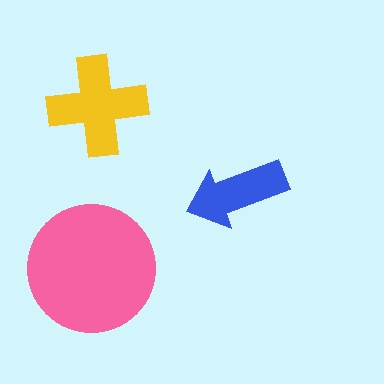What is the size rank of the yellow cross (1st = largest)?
2nd.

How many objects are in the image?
There are 3 objects in the image.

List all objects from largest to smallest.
The pink circle, the yellow cross, the blue arrow.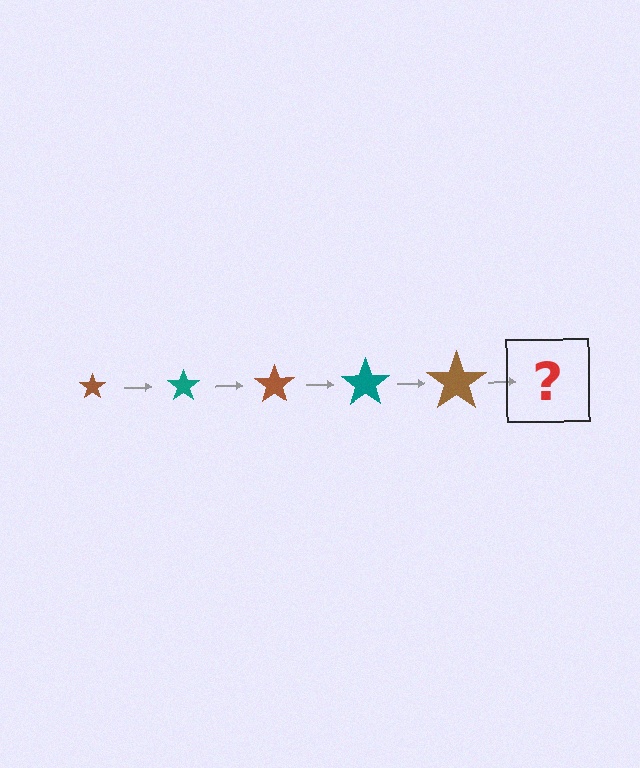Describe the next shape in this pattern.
It should be a teal star, larger than the previous one.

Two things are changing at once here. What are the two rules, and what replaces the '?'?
The two rules are that the star grows larger each step and the color cycles through brown and teal. The '?' should be a teal star, larger than the previous one.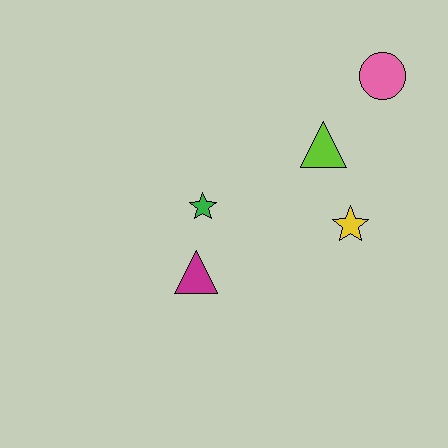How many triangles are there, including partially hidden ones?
There are 2 triangles.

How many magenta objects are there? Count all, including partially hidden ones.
There is 1 magenta object.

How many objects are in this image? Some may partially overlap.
There are 5 objects.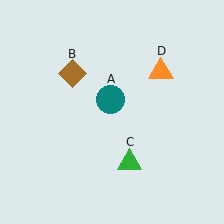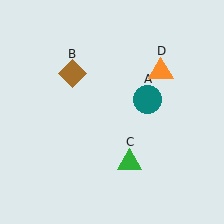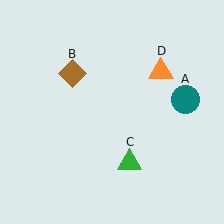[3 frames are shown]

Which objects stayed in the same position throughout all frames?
Brown diamond (object B) and green triangle (object C) and orange triangle (object D) remained stationary.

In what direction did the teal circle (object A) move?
The teal circle (object A) moved right.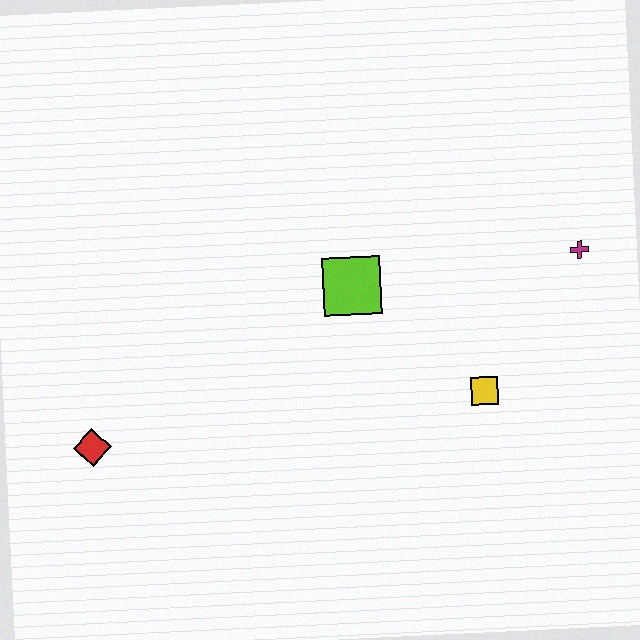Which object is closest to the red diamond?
The lime square is closest to the red diamond.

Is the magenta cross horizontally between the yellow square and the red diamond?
No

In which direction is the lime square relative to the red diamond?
The lime square is to the right of the red diamond.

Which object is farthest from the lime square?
The red diamond is farthest from the lime square.